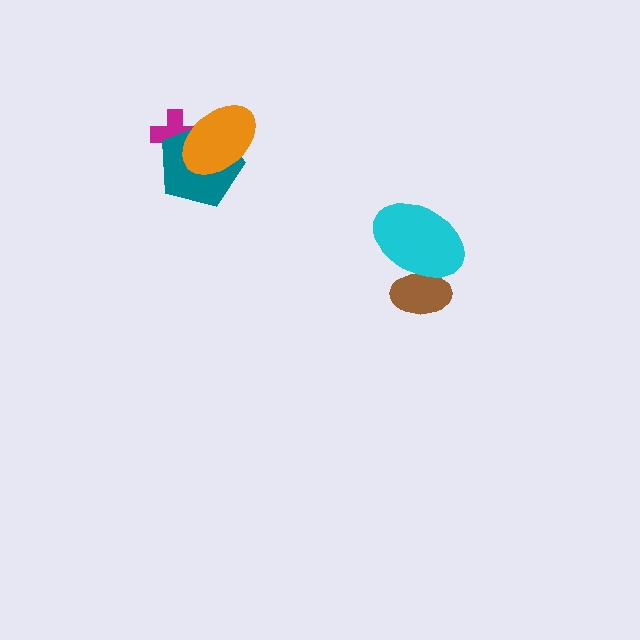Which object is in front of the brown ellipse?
The cyan ellipse is in front of the brown ellipse.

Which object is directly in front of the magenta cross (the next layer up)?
The teal pentagon is directly in front of the magenta cross.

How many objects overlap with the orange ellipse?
2 objects overlap with the orange ellipse.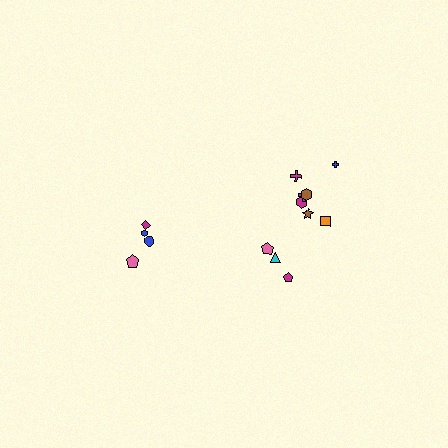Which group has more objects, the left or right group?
The right group.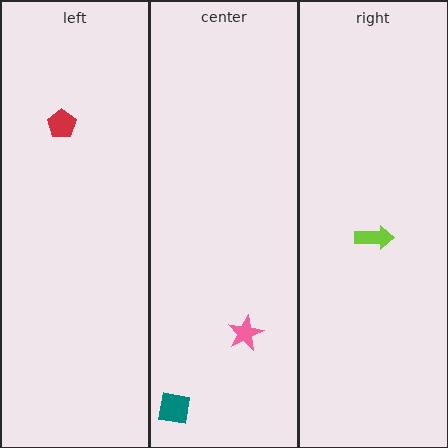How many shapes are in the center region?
2.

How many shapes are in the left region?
1.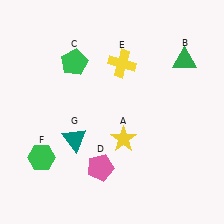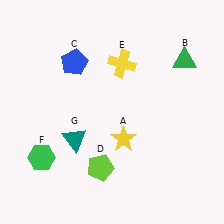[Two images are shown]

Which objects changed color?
C changed from green to blue. D changed from pink to lime.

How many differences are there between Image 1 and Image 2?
There are 2 differences between the two images.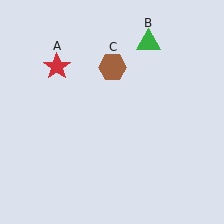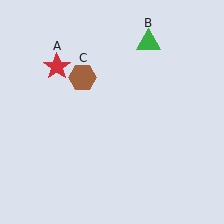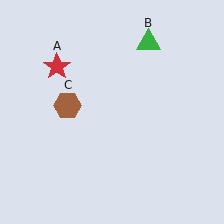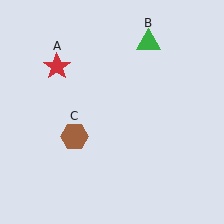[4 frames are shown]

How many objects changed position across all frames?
1 object changed position: brown hexagon (object C).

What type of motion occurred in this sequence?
The brown hexagon (object C) rotated counterclockwise around the center of the scene.